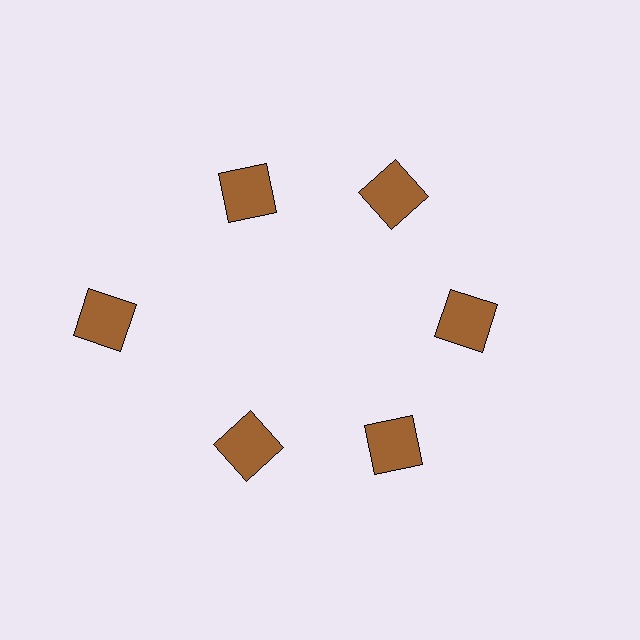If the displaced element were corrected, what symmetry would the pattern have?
It would have 6-fold rotational symmetry — the pattern would map onto itself every 60 degrees.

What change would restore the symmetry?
The symmetry would be restored by moving it inward, back onto the ring so that all 6 squares sit at equal angles and equal distance from the center.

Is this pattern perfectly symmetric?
No. The 6 brown squares are arranged in a ring, but one element near the 9 o'clock position is pushed outward from the center, breaking the 6-fold rotational symmetry.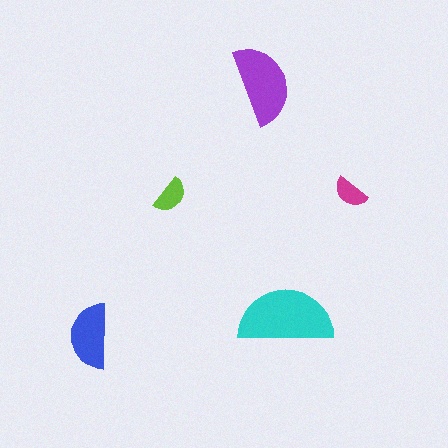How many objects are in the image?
There are 5 objects in the image.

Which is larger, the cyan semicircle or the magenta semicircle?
The cyan one.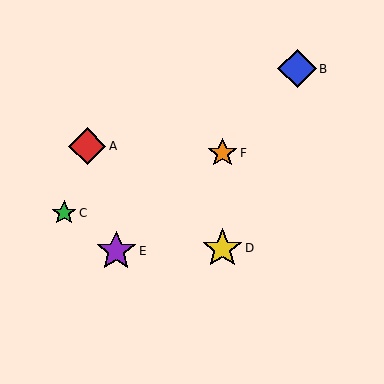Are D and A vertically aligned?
No, D is at x≈222 and A is at x≈87.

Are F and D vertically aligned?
Yes, both are at x≈222.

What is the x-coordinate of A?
Object A is at x≈87.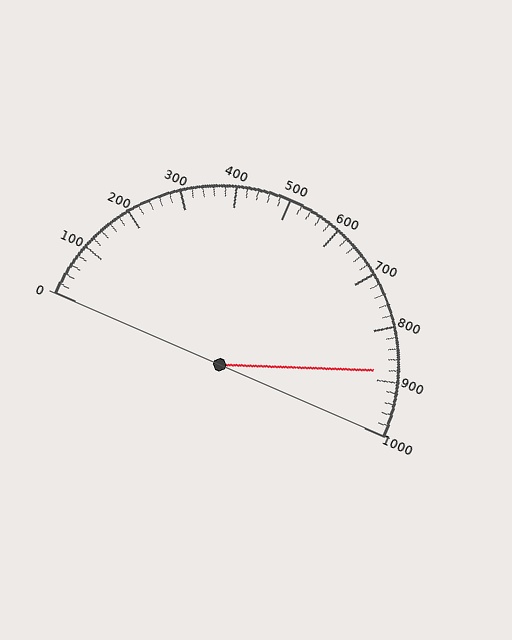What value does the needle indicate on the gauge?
The needle indicates approximately 880.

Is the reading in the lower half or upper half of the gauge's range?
The reading is in the upper half of the range (0 to 1000).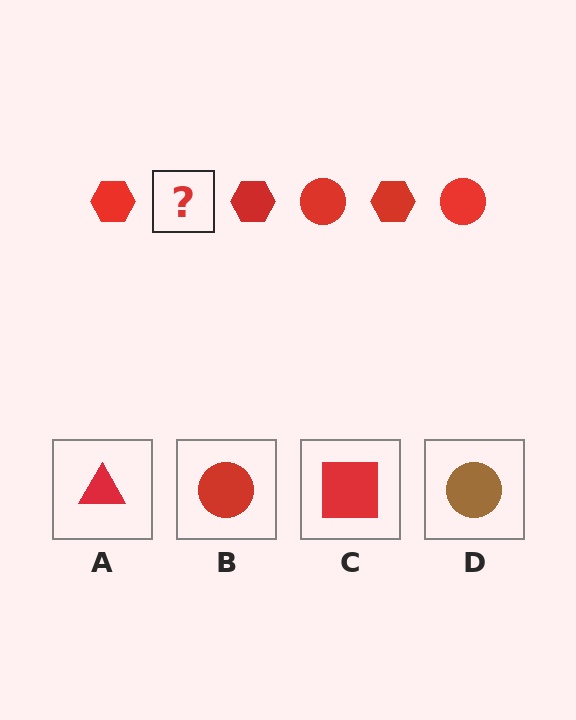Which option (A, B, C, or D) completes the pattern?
B.